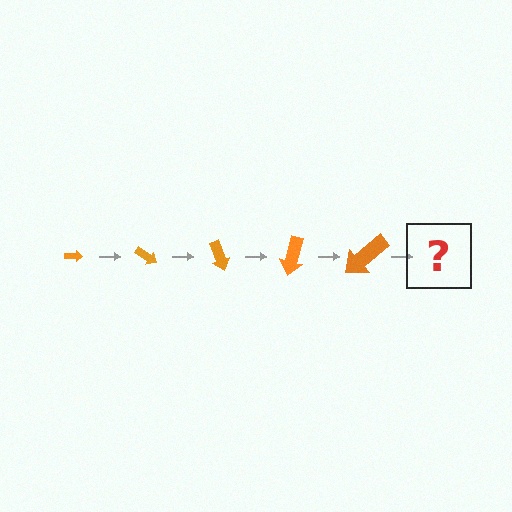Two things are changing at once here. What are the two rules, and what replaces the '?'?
The two rules are that the arrow grows larger each step and it rotates 35 degrees each step. The '?' should be an arrow, larger than the previous one and rotated 175 degrees from the start.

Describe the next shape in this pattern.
It should be an arrow, larger than the previous one and rotated 175 degrees from the start.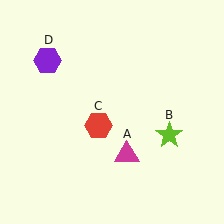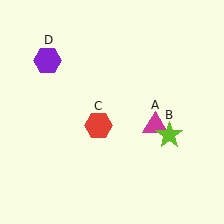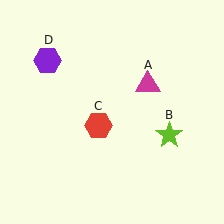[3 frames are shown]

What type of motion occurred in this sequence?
The magenta triangle (object A) rotated counterclockwise around the center of the scene.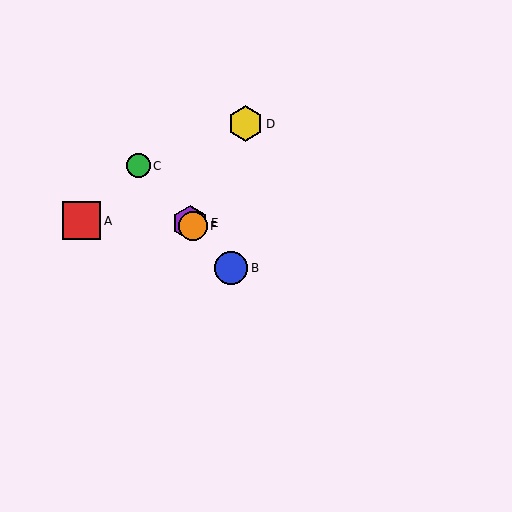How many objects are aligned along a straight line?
4 objects (B, C, E, F) are aligned along a straight line.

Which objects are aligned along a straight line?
Objects B, C, E, F are aligned along a straight line.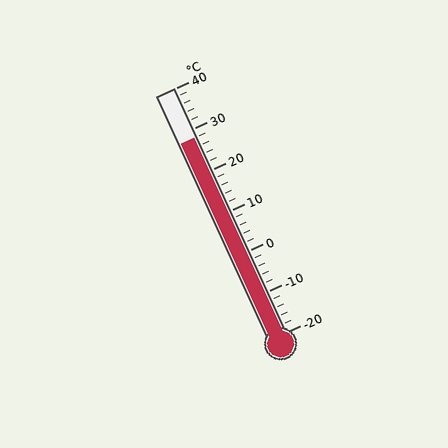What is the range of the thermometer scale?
The thermometer scale ranges from -20°C to 40°C.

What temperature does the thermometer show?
The thermometer shows approximately 28°C.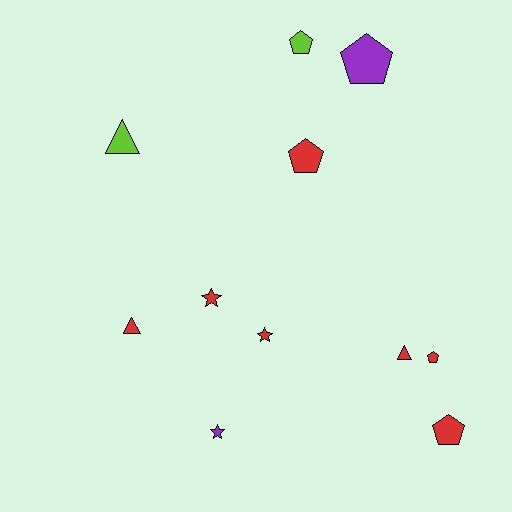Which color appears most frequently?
Red, with 7 objects.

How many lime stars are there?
There are no lime stars.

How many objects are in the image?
There are 11 objects.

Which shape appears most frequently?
Pentagon, with 5 objects.